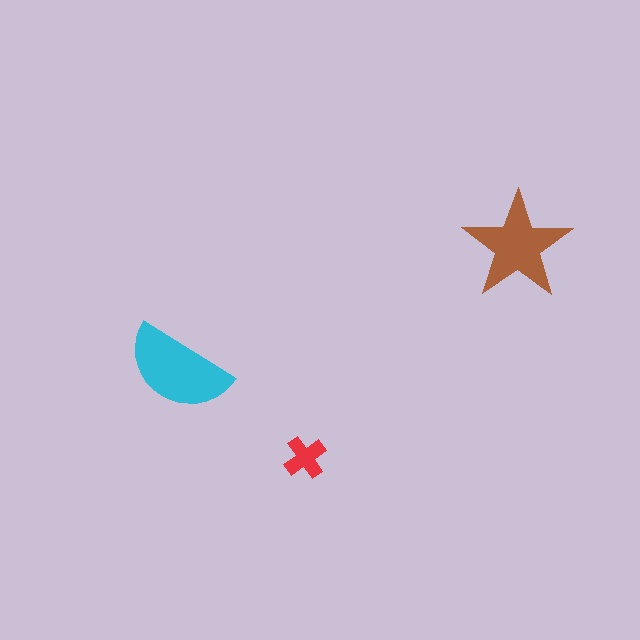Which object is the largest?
The cyan semicircle.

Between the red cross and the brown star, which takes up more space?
The brown star.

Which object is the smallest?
The red cross.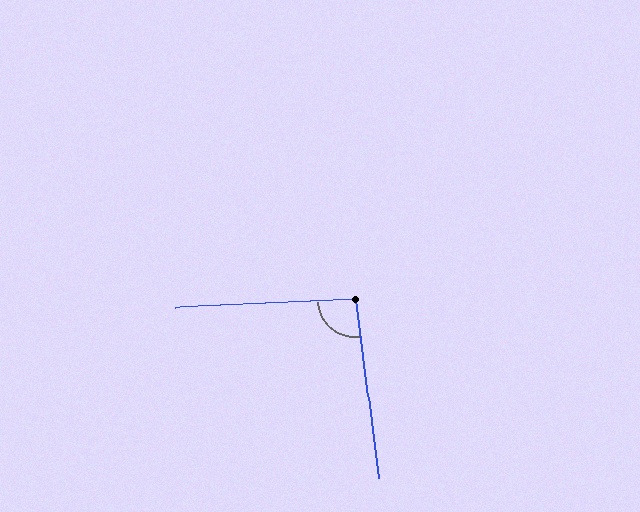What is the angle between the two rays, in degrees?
Approximately 95 degrees.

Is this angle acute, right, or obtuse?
It is approximately a right angle.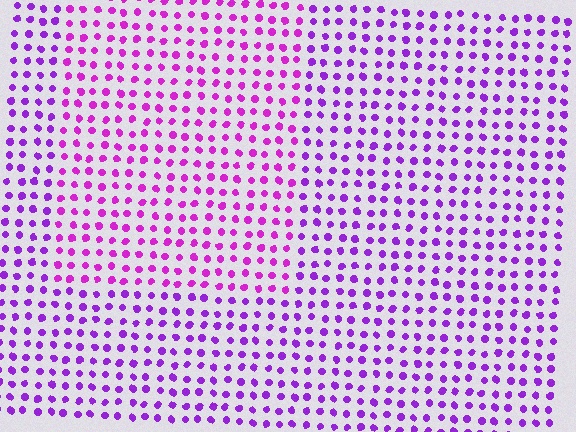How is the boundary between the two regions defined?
The boundary is defined purely by a slight shift in hue (about 23 degrees). Spacing, size, and orientation are identical on both sides.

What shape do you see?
I see a rectangle.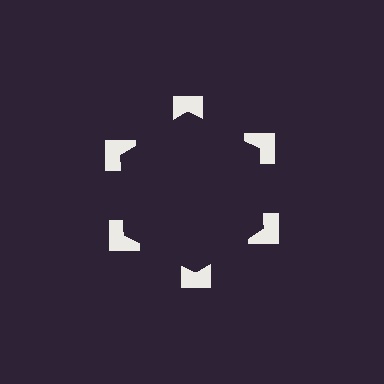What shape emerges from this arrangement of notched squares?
An illusory hexagon — its edges are inferred from the aligned wedge cuts in the notched squares, not physically drawn.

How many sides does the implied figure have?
6 sides.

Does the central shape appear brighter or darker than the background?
It typically appears slightly darker than the background, even though no actual brightness change is drawn.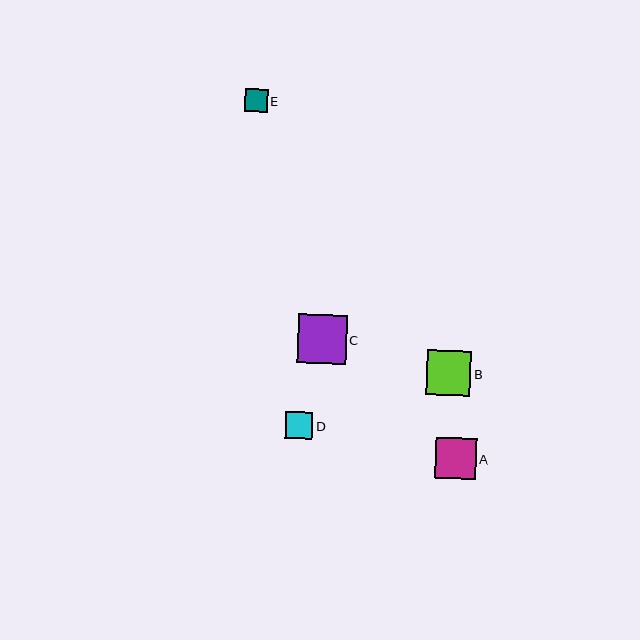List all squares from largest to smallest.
From largest to smallest: C, B, A, D, E.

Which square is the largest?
Square C is the largest with a size of approximately 49 pixels.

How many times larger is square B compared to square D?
Square B is approximately 1.6 times the size of square D.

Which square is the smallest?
Square E is the smallest with a size of approximately 23 pixels.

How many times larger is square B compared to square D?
Square B is approximately 1.6 times the size of square D.